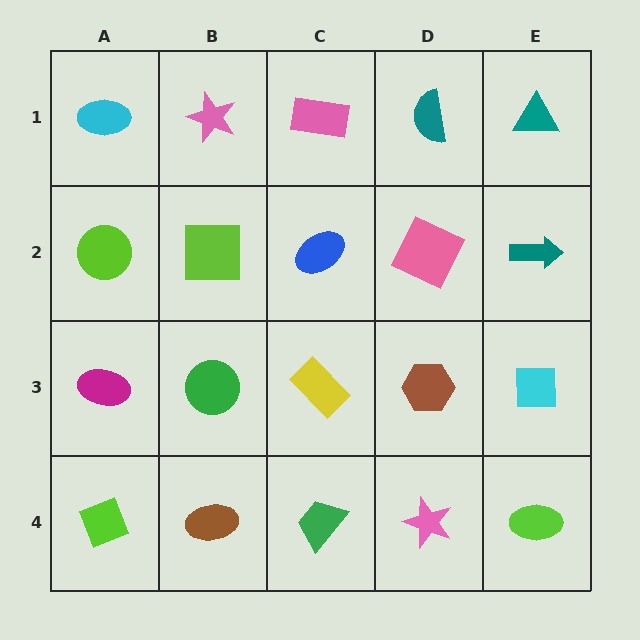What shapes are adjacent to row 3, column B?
A lime square (row 2, column B), a brown ellipse (row 4, column B), a magenta ellipse (row 3, column A), a yellow rectangle (row 3, column C).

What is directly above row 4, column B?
A green circle.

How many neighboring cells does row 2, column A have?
3.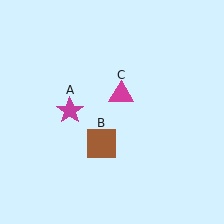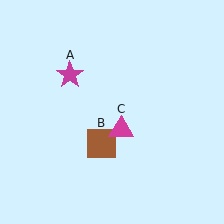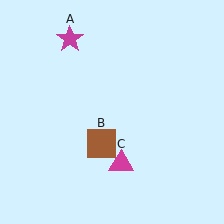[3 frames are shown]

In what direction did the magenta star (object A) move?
The magenta star (object A) moved up.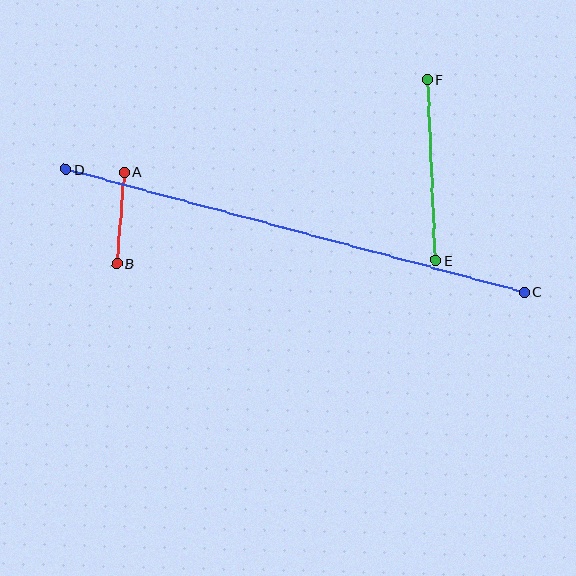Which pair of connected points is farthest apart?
Points C and D are farthest apart.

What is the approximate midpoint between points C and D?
The midpoint is at approximately (295, 231) pixels.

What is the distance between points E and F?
The distance is approximately 181 pixels.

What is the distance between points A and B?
The distance is approximately 92 pixels.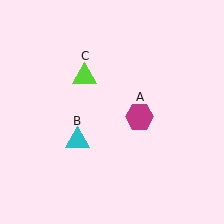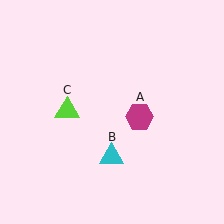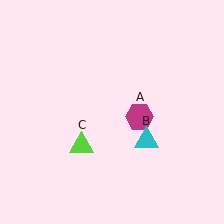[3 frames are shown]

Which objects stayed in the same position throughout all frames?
Magenta hexagon (object A) remained stationary.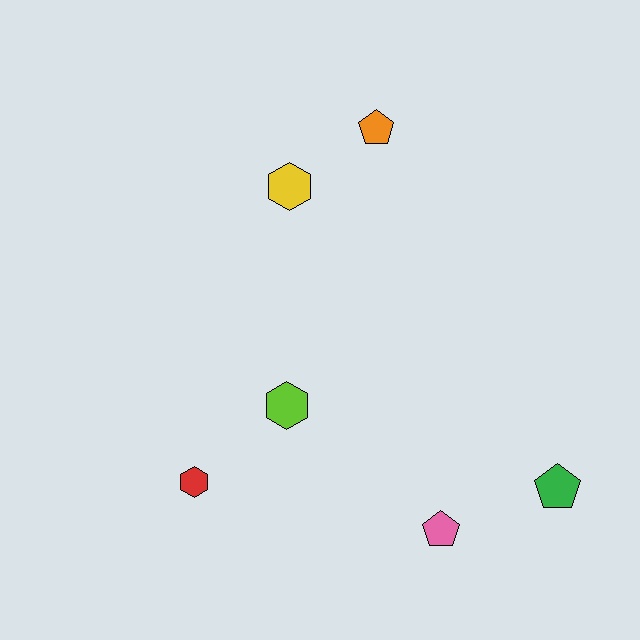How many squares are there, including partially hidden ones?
There are no squares.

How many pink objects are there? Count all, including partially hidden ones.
There is 1 pink object.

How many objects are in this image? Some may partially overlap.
There are 6 objects.